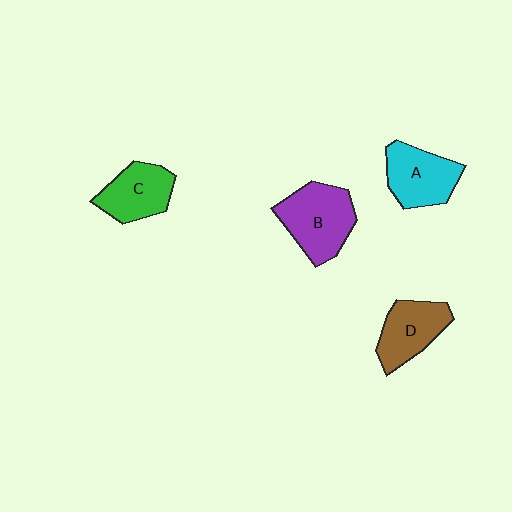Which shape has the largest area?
Shape B (purple).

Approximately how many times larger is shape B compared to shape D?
Approximately 1.3 times.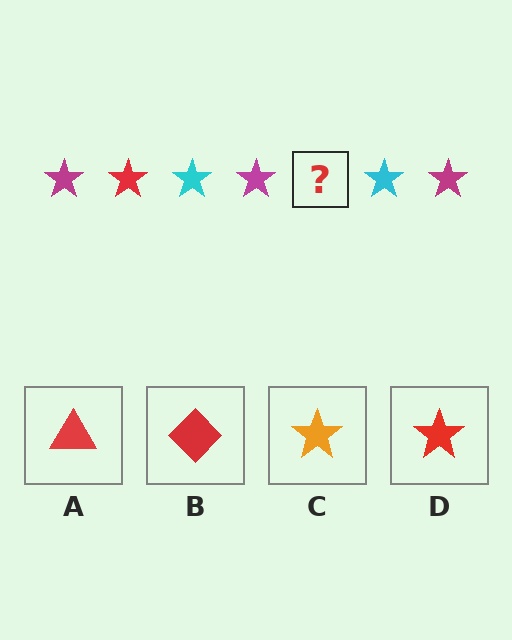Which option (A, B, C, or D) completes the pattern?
D.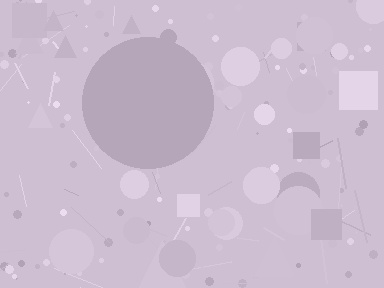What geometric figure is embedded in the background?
A circle is embedded in the background.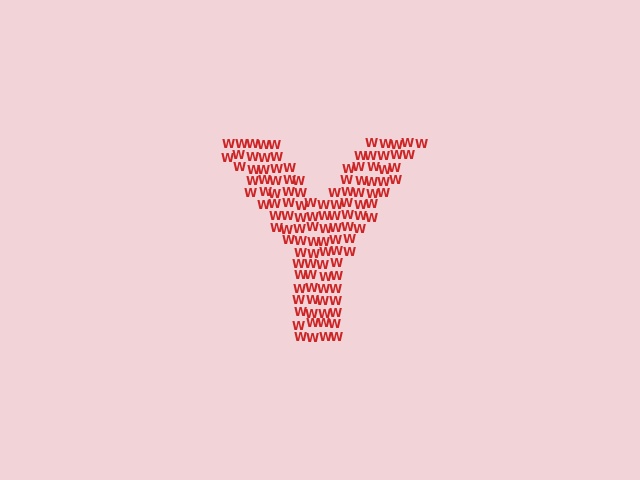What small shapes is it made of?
It is made of small letter W's.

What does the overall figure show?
The overall figure shows the letter Y.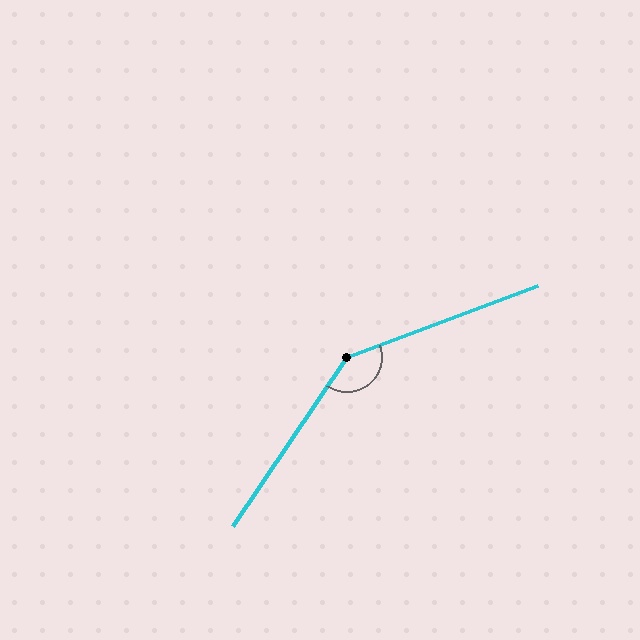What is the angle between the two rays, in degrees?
Approximately 145 degrees.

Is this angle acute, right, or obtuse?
It is obtuse.